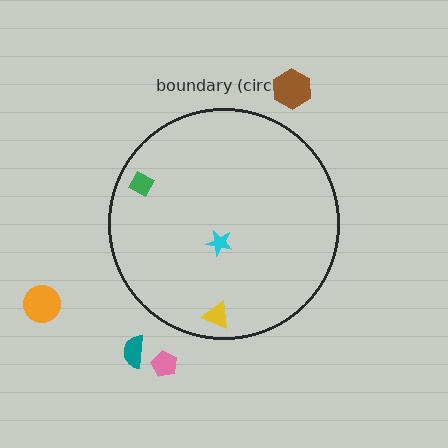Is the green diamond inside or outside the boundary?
Inside.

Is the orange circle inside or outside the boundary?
Outside.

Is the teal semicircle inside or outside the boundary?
Outside.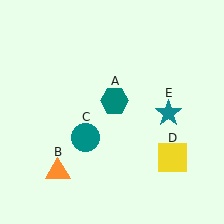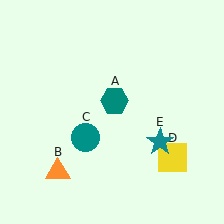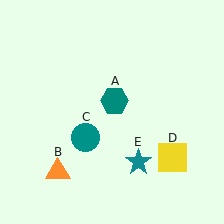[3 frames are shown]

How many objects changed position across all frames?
1 object changed position: teal star (object E).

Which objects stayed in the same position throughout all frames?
Teal hexagon (object A) and orange triangle (object B) and teal circle (object C) and yellow square (object D) remained stationary.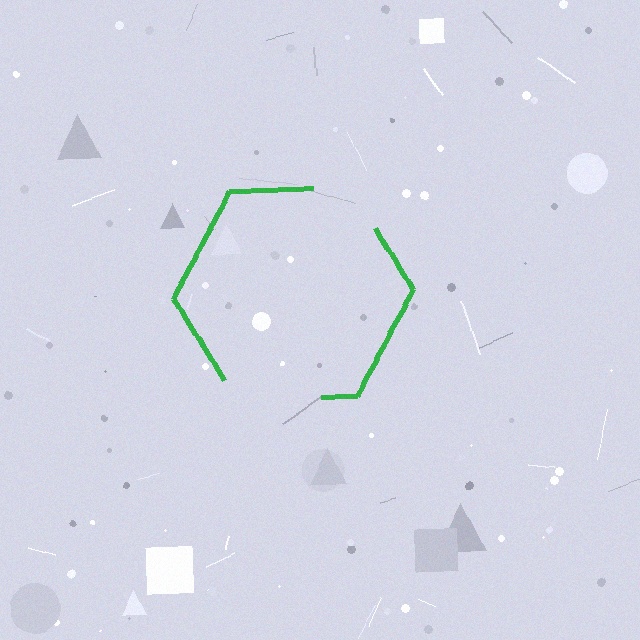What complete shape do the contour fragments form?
The contour fragments form a hexagon.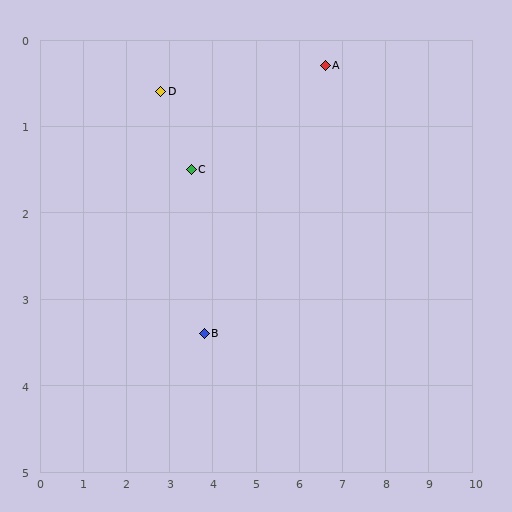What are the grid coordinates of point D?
Point D is at approximately (2.8, 0.6).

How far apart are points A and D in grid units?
Points A and D are about 3.8 grid units apart.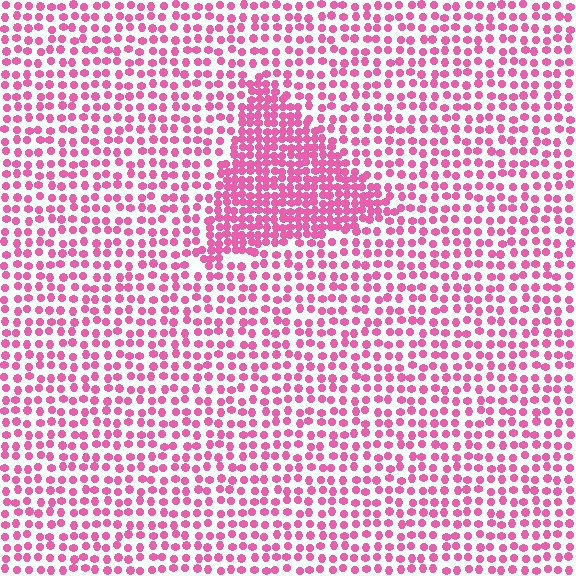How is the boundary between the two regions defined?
The boundary is defined by a change in element density (approximately 2.0x ratio). All elements are the same color, size, and shape.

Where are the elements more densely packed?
The elements are more densely packed inside the triangle boundary.